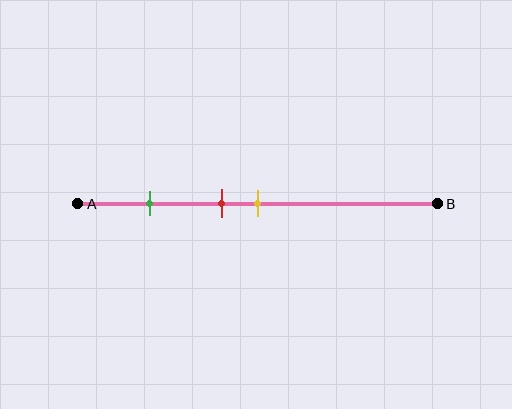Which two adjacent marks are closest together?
The red and yellow marks are the closest adjacent pair.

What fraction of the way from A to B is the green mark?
The green mark is approximately 20% (0.2) of the way from A to B.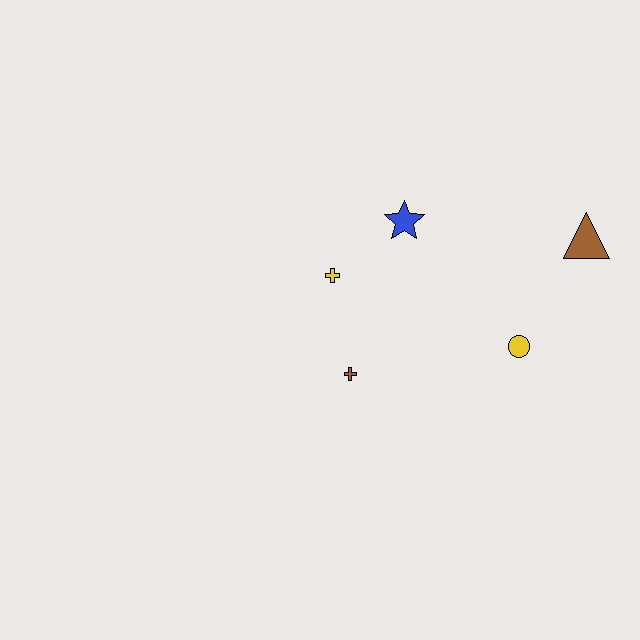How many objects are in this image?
There are 5 objects.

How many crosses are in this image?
There are 2 crosses.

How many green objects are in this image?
There are no green objects.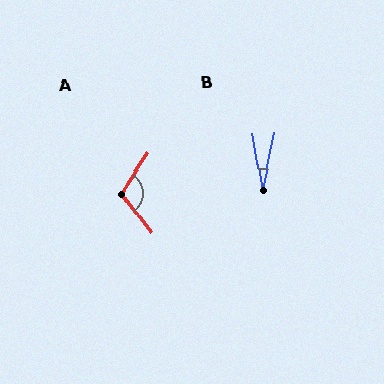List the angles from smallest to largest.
B (22°), A (110°).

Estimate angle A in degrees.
Approximately 110 degrees.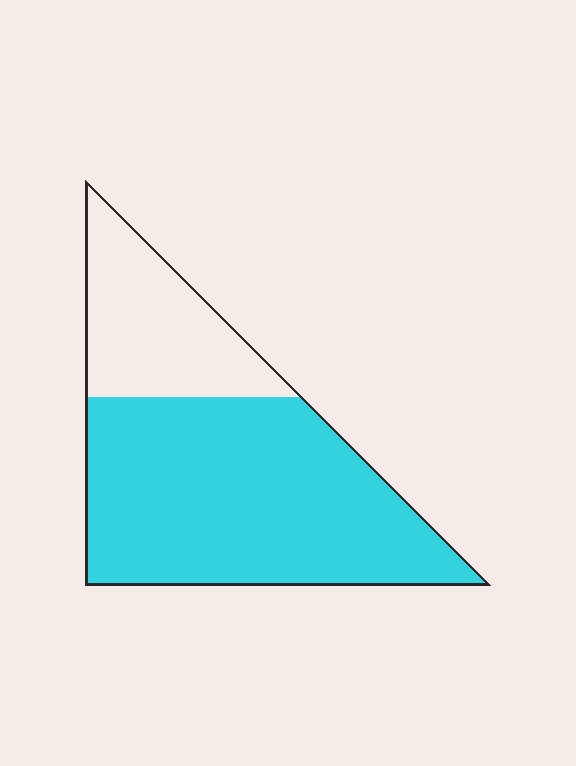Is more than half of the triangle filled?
Yes.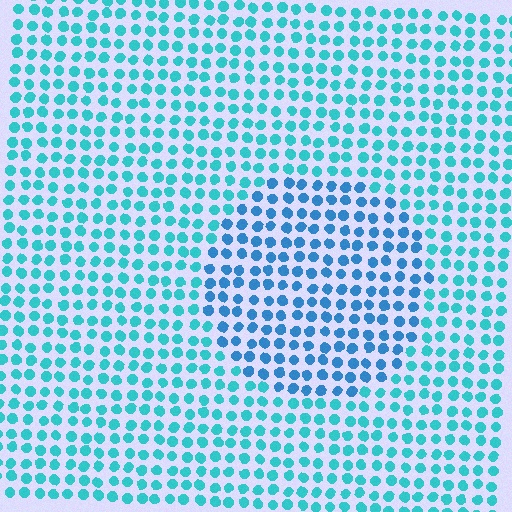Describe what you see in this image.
The image is filled with small cyan elements in a uniform arrangement. A circle-shaped region is visible where the elements are tinted to a slightly different hue, forming a subtle color boundary.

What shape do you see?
I see a circle.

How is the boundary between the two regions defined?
The boundary is defined purely by a slight shift in hue (about 26 degrees). Spacing, size, and orientation are identical on both sides.